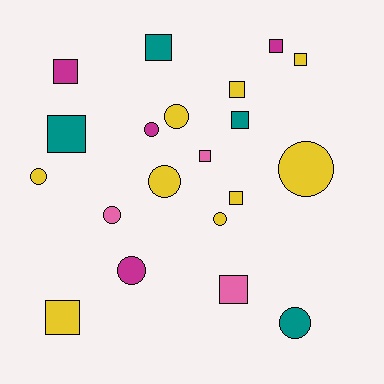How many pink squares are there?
There are 2 pink squares.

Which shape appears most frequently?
Square, with 11 objects.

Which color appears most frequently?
Yellow, with 9 objects.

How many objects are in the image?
There are 20 objects.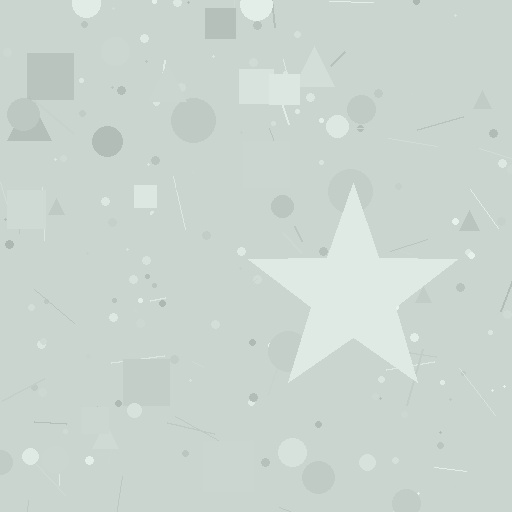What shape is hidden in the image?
A star is hidden in the image.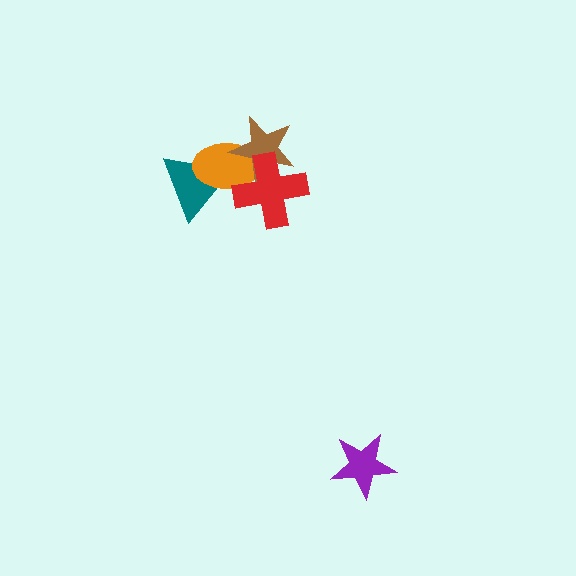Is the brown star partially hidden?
Yes, it is partially covered by another shape.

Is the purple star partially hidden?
No, no other shape covers it.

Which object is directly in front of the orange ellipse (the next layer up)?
The brown star is directly in front of the orange ellipse.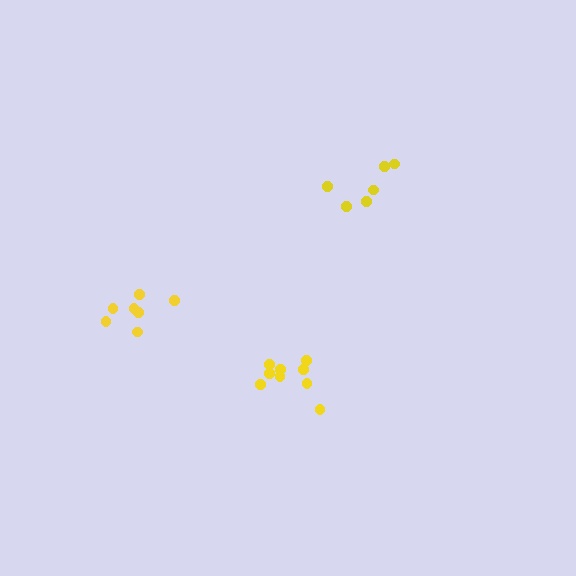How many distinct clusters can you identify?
There are 3 distinct clusters.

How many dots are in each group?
Group 1: 6 dots, Group 2: 9 dots, Group 3: 7 dots (22 total).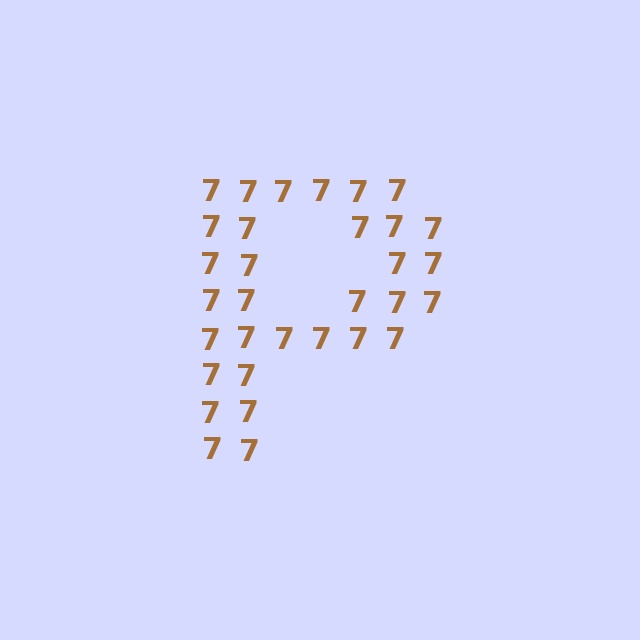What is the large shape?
The large shape is the letter P.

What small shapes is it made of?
It is made of small digit 7's.